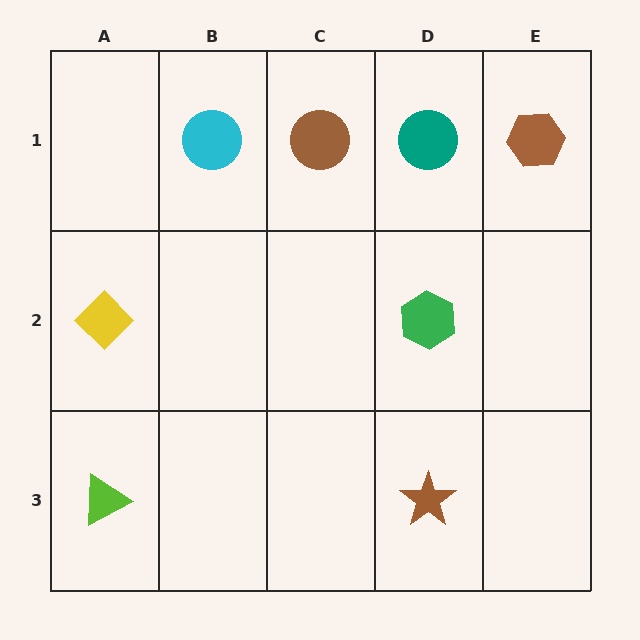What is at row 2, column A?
A yellow diamond.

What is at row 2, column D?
A green hexagon.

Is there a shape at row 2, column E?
No, that cell is empty.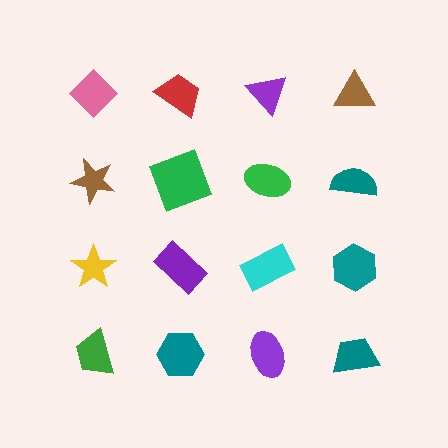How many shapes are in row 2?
4 shapes.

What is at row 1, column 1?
A pink diamond.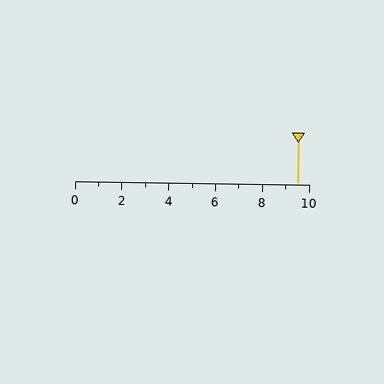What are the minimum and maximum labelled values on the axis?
The axis runs from 0 to 10.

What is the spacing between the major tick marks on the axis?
The major ticks are spaced 2 apart.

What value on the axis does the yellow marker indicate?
The marker indicates approximately 9.5.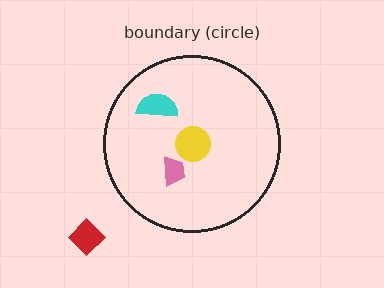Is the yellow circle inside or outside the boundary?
Inside.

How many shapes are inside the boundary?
3 inside, 1 outside.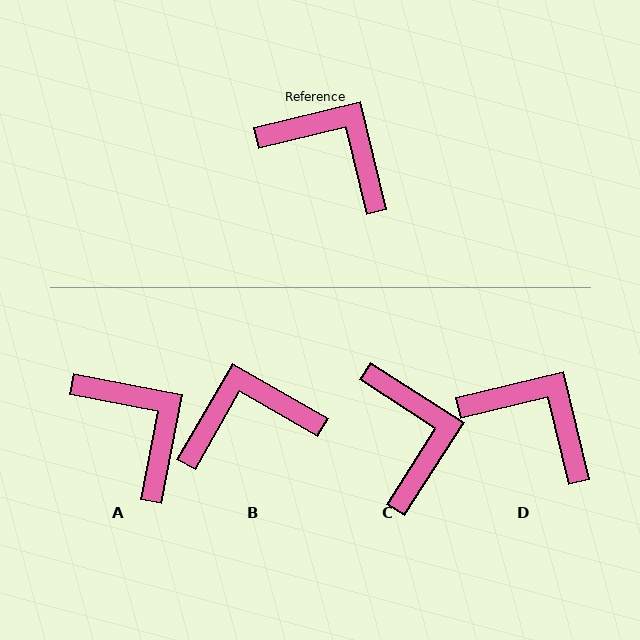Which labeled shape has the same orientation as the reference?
D.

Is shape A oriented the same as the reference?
No, it is off by about 25 degrees.